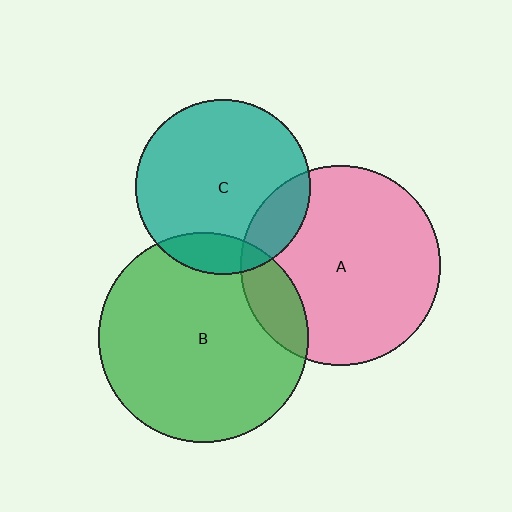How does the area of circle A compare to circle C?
Approximately 1.3 times.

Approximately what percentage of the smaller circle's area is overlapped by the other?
Approximately 15%.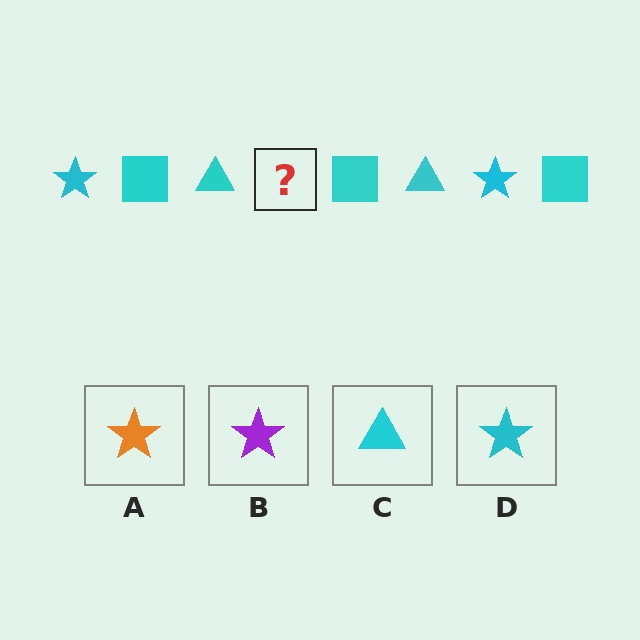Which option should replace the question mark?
Option D.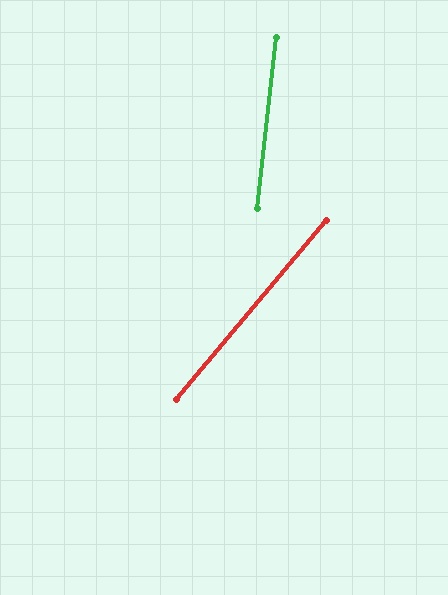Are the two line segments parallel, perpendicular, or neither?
Neither parallel nor perpendicular — they differ by about 34°.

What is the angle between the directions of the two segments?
Approximately 34 degrees.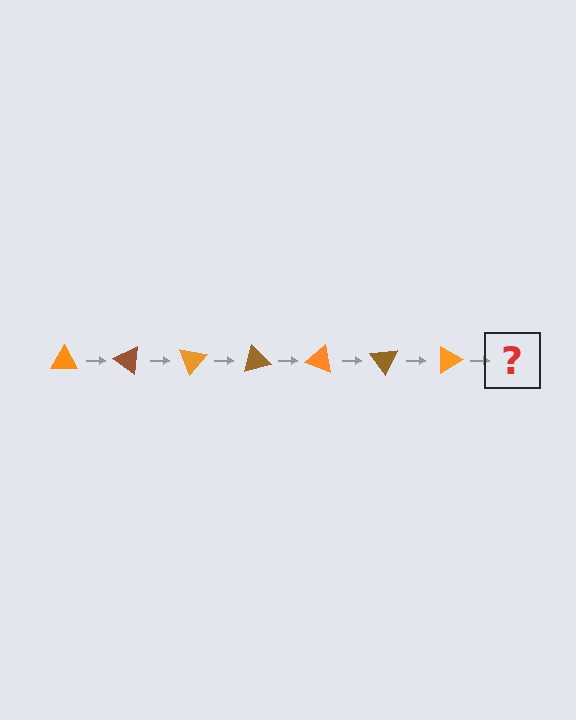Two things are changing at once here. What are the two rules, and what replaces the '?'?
The two rules are that it rotates 35 degrees each step and the color cycles through orange and brown. The '?' should be a brown triangle, rotated 245 degrees from the start.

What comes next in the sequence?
The next element should be a brown triangle, rotated 245 degrees from the start.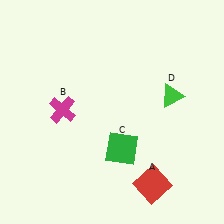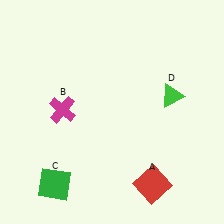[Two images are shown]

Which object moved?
The green square (C) moved left.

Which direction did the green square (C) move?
The green square (C) moved left.